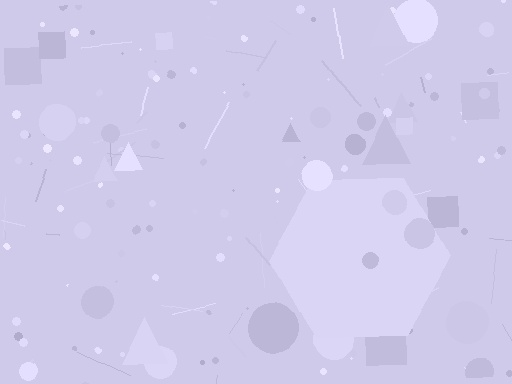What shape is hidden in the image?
A hexagon is hidden in the image.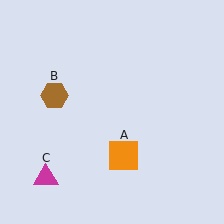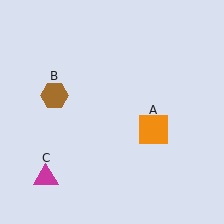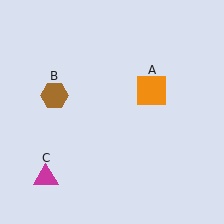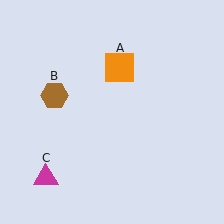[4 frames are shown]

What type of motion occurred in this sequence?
The orange square (object A) rotated counterclockwise around the center of the scene.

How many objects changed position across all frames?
1 object changed position: orange square (object A).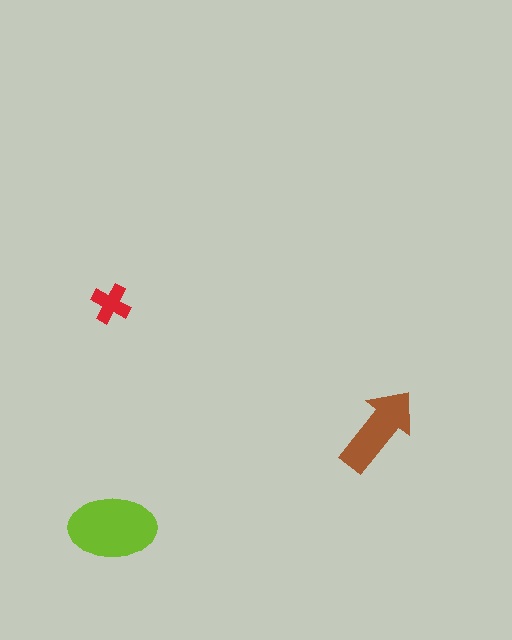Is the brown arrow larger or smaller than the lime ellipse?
Smaller.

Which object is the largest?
The lime ellipse.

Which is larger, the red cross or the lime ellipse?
The lime ellipse.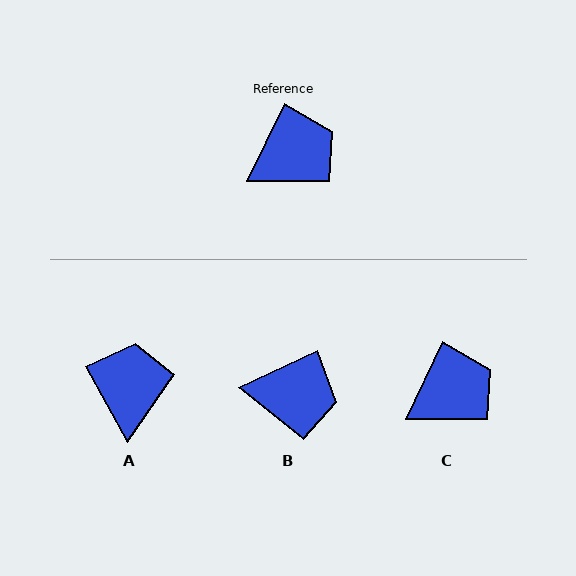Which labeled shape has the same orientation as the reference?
C.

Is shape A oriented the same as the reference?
No, it is off by about 55 degrees.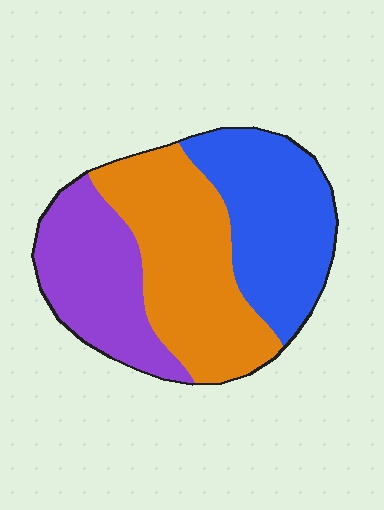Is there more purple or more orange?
Orange.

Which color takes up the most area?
Orange, at roughly 40%.